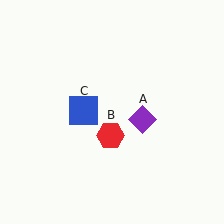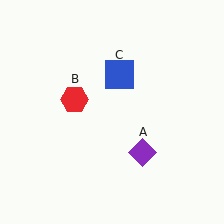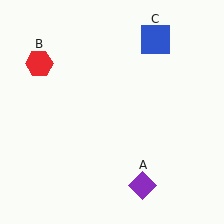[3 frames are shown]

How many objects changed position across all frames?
3 objects changed position: purple diamond (object A), red hexagon (object B), blue square (object C).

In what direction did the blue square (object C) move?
The blue square (object C) moved up and to the right.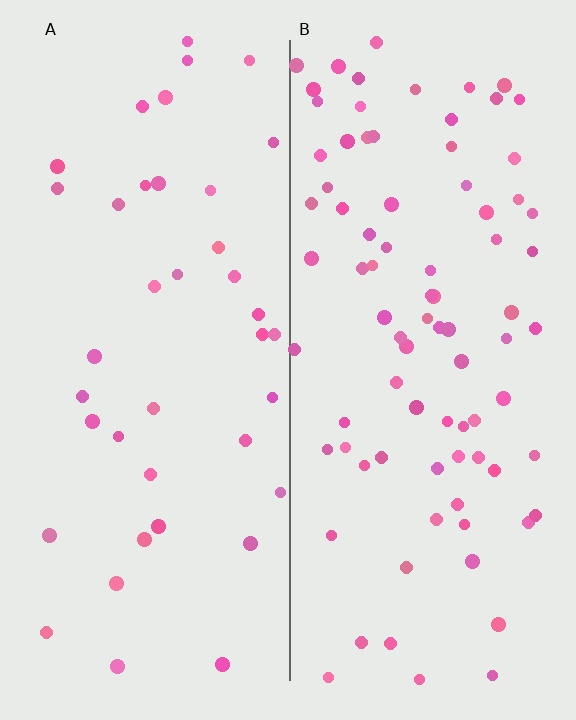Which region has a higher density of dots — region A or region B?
B (the right).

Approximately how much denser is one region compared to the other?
Approximately 2.2× — region B over region A.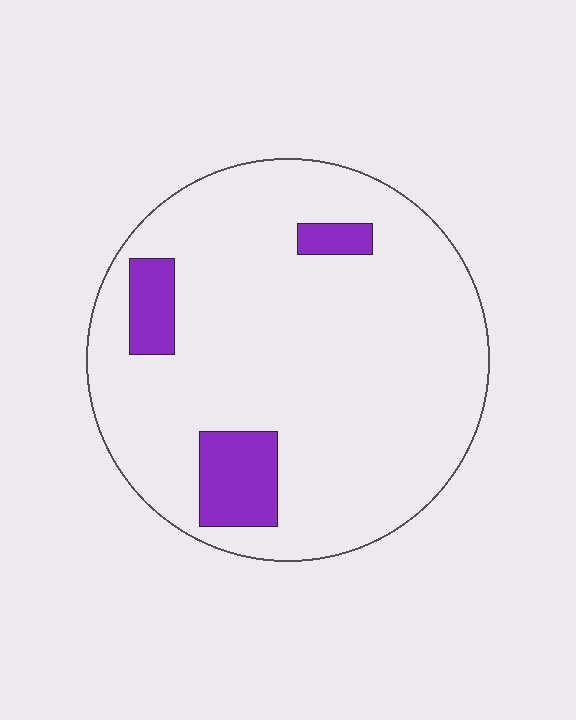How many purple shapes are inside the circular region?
3.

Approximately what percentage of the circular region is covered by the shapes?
Approximately 10%.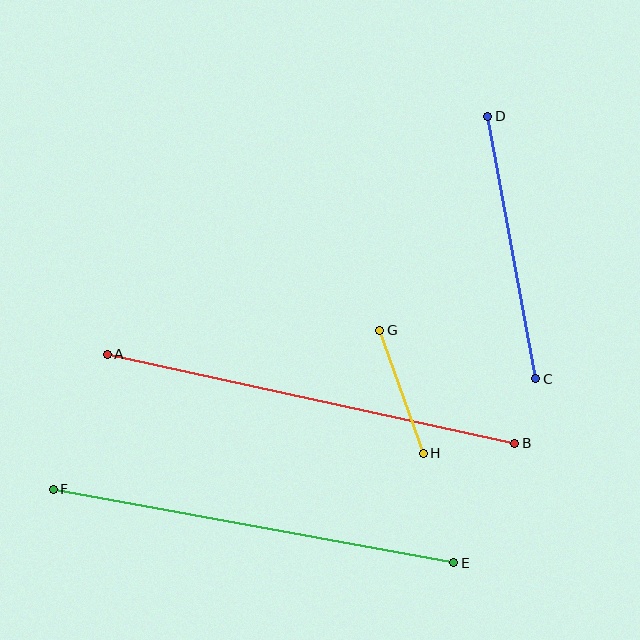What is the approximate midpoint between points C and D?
The midpoint is at approximately (512, 248) pixels.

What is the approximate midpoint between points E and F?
The midpoint is at approximately (254, 526) pixels.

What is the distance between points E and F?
The distance is approximately 407 pixels.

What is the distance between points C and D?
The distance is approximately 267 pixels.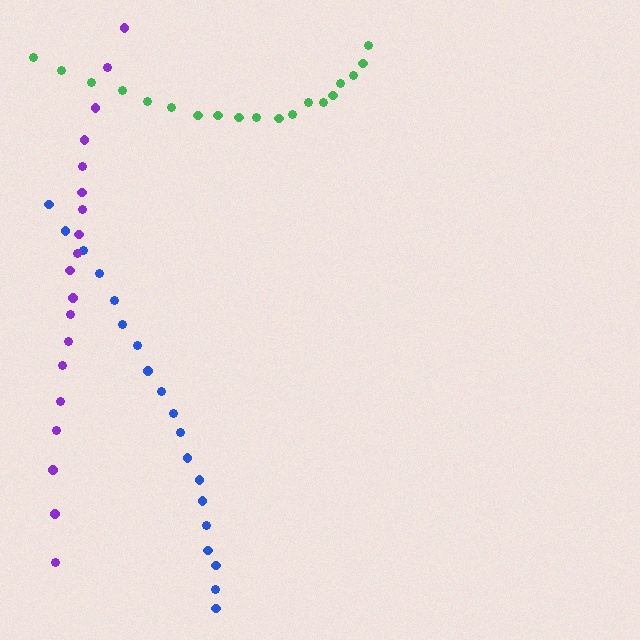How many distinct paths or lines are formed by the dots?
There are 3 distinct paths.